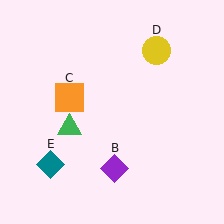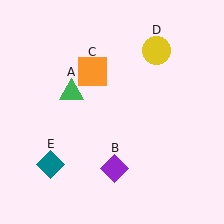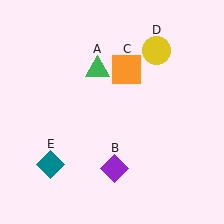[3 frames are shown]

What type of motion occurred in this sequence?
The green triangle (object A), orange square (object C) rotated clockwise around the center of the scene.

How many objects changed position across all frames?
2 objects changed position: green triangle (object A), orange square (object C).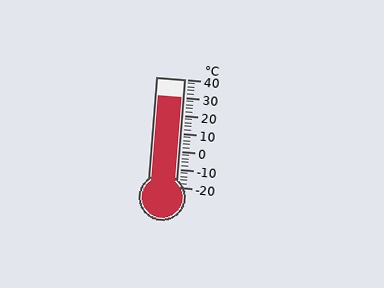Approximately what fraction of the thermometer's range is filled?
The thermometer is filled to approximately 85% of its range.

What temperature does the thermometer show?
The thermometer shows approximately 30°C.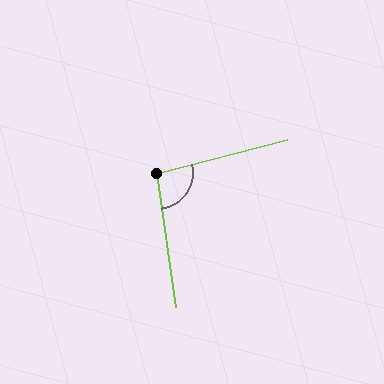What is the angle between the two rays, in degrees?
Approximately 96 degrees.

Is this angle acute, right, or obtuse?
It is obtuse.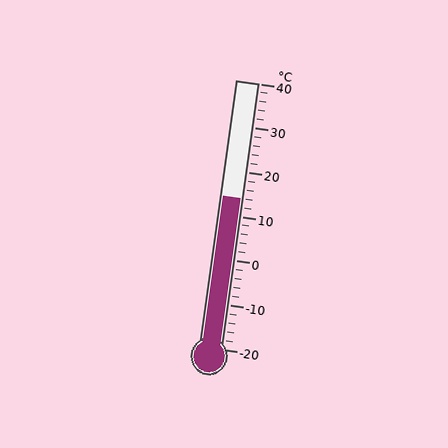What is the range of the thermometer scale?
The thermometer scale ranges from -20°C to 40°C.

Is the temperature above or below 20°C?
The temperature is below 20°C.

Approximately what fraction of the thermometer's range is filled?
The thermometer is filled to approximately 55% of its range.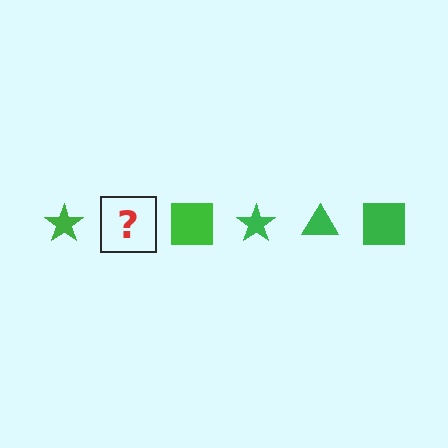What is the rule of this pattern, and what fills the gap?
The rule is that the pattern cycles through star, triangle, square shapes in green. The gap should be filled with a green triangle.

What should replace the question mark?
The question mark should be replaced with a green triangle.